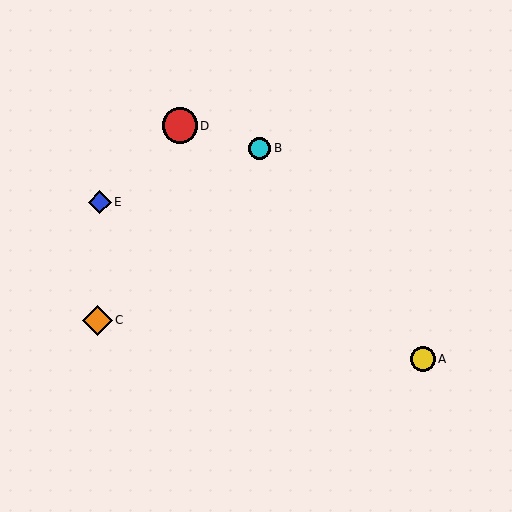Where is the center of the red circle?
The center of the red circle is at (180, 126).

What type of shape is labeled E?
Shape E is a blue diamond.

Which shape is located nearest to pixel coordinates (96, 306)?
The orange diamond (labeled C) at (97, 320) is nearest to that location.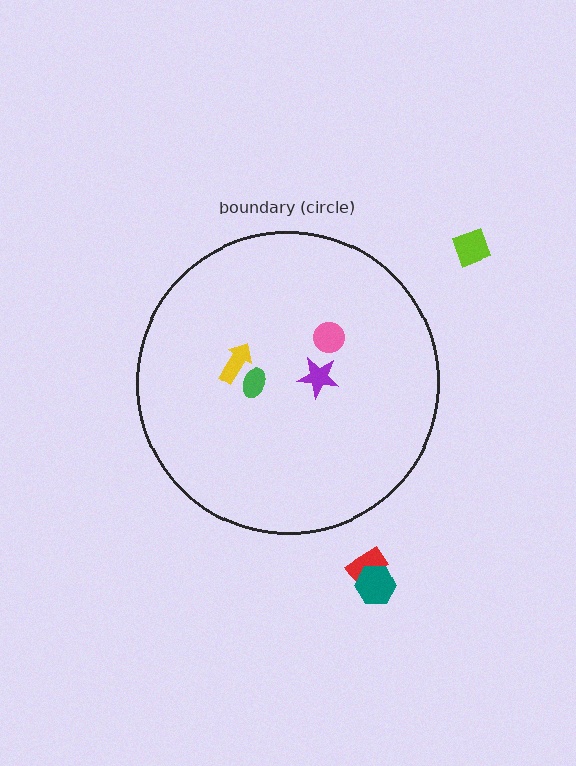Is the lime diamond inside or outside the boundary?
Outside.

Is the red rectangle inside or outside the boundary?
Outside.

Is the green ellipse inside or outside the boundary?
Inside.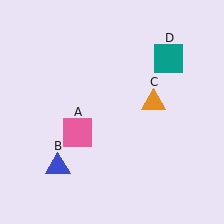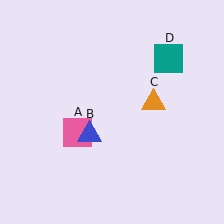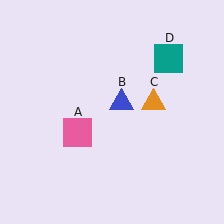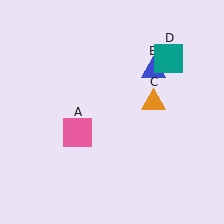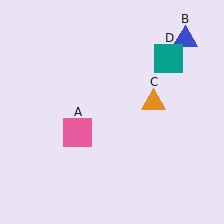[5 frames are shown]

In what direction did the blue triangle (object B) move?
The blue triangle (object B) moved up and to the right.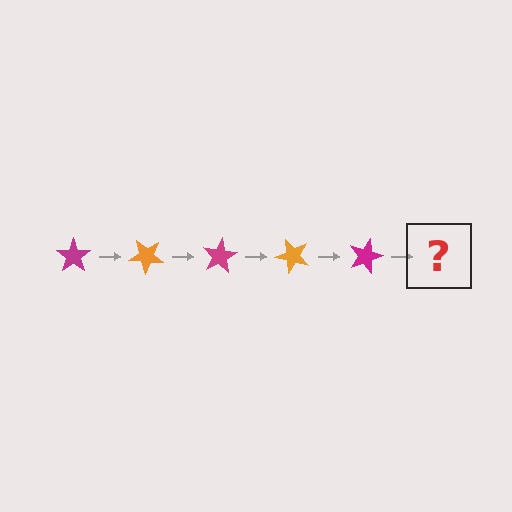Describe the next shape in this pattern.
It should be an orange star, rotated 200 degrees from the start.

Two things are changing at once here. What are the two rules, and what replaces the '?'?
The two rules are that it rotates 40 degrees each step and the color cycles through magenta and orange. The '?' should be an orange star, rotated 200 degrees from the start.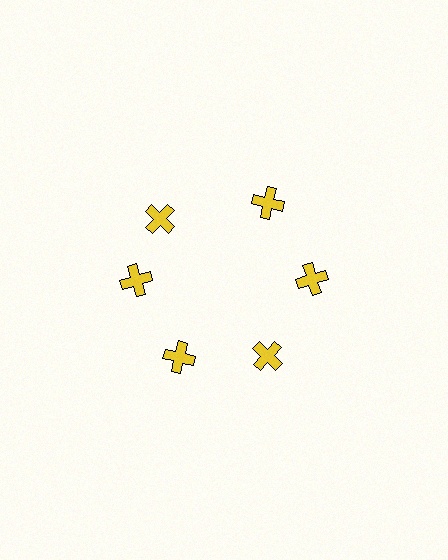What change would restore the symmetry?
The symmetry would be restored by rotating it back into even spacing with its neighbors so that all 6 crosses sit at equal angles and equal distance from the center.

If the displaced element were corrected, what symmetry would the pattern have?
It would have 6-fold rotational symmetry — the pattern would map onto itself every 60 degrees.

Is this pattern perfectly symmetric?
No. The 6 yellow crosses are arranged in a ring, but one element near the 11 o'clock position is rotated out of alignment along the ring, breaking the 6-fold rotational symmetry.